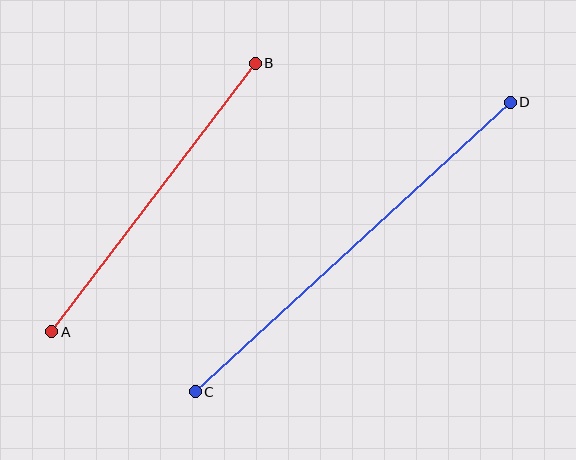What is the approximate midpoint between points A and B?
The midpoint is at approximately (154, 197) pixels.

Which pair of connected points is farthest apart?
Points C and D are farthest apart.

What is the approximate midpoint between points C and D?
The midpoint is at approximately (353, 247) pixels.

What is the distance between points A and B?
The distance is approximately 337 pixels.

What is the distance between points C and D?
The distance is approximately 428 pixels.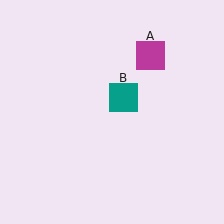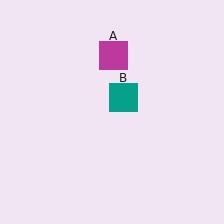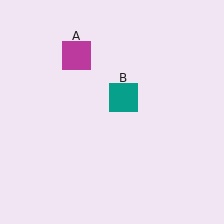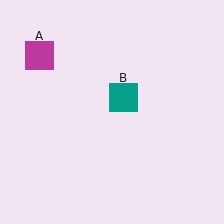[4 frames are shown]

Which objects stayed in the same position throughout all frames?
Teal square (object B) remained stationary.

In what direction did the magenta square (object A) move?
The magenta square (object A) moved left.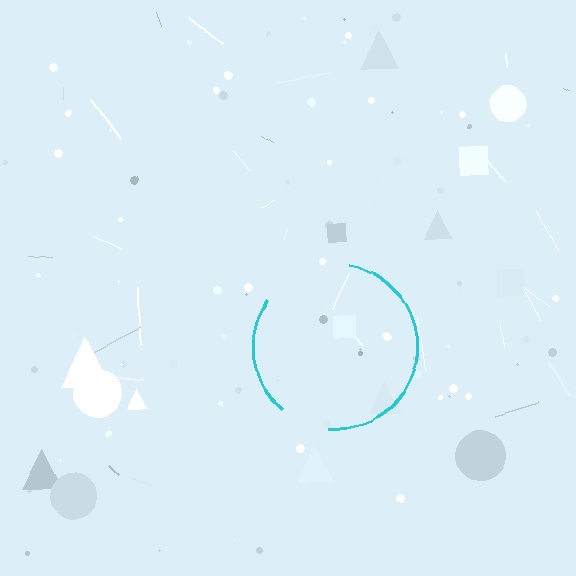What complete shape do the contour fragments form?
The contour fragments form a circle.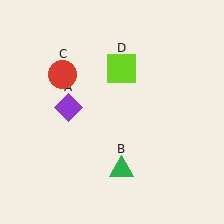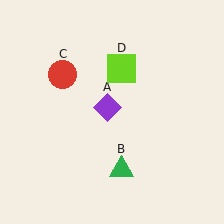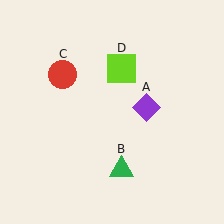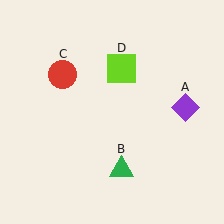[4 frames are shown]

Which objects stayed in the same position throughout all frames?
Green triangle (object B) and red circle (object C) and lime square (object D) remained stationary.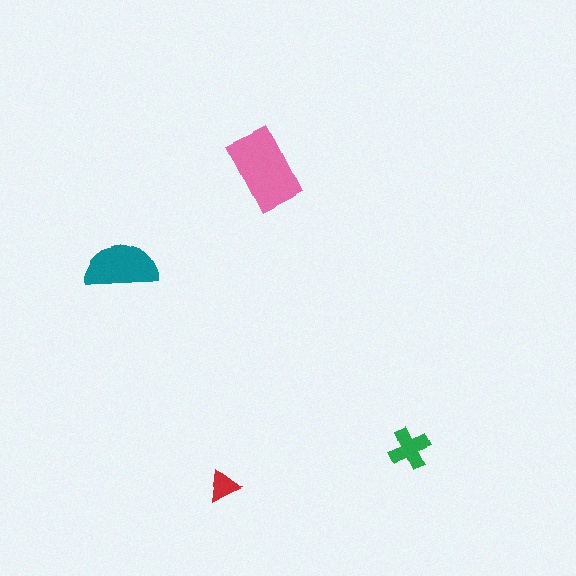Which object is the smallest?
The red triangle.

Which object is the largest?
The pink rectangle.